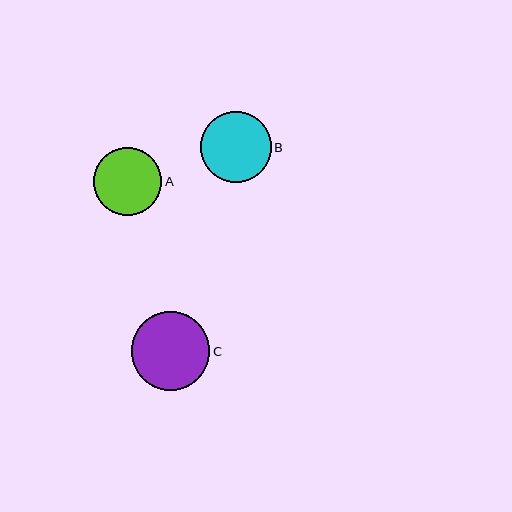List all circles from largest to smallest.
From largest to smallest: C, B, A.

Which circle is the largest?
Circle C is the largest with a size of approximately 79 pixels.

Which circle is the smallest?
Circle A is the smallest with a size of approximately 68 pixels.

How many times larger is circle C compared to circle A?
Circle C is approximately 1.2 times the size of circle A.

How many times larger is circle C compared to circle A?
Circle C is approximately 1.2 times the size of circle A.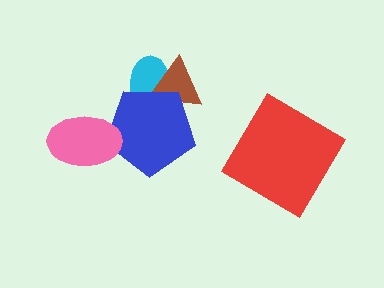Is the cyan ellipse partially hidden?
Yes, it is partially covered by another shape.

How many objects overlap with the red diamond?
0 objects overlap with the red diamond.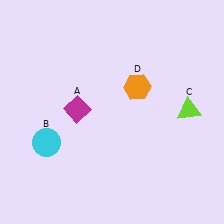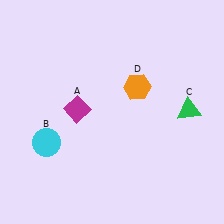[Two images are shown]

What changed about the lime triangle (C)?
In Image 1, C is lime. In Image 2, it changed to green.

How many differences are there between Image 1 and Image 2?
There is 1 difference between the two images.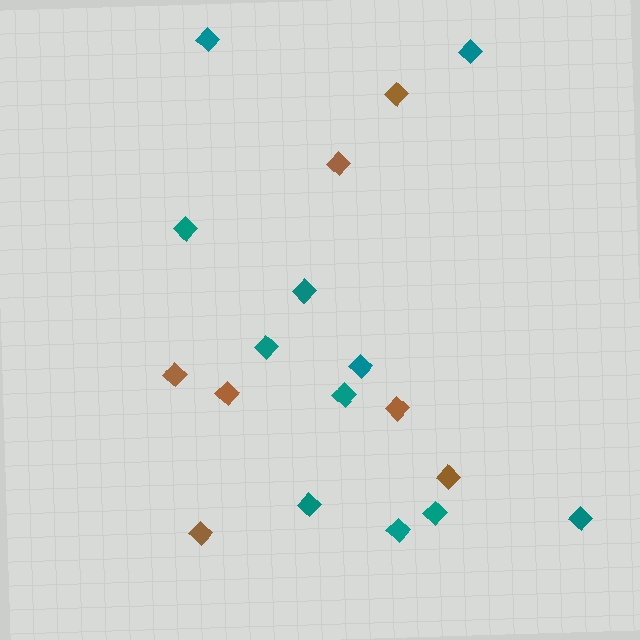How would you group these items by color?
There are 2 groups: one group of brown diamonds (7) and one group of teal diamonds (11).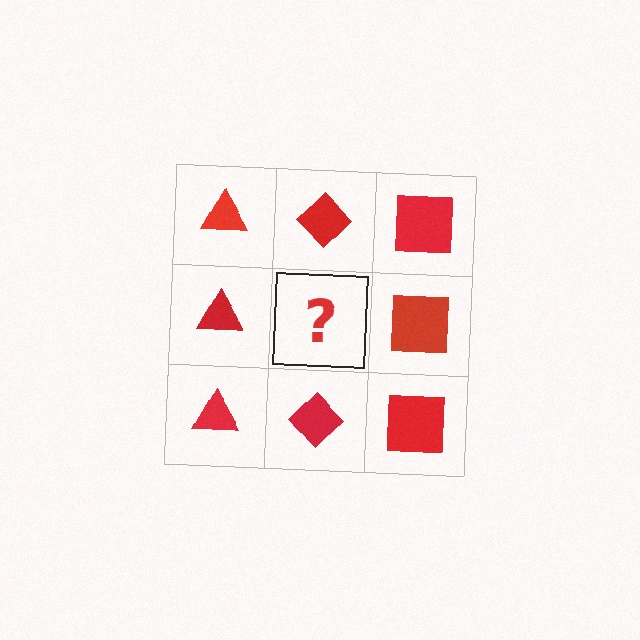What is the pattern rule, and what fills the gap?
The rule is that each column has a consistent shape. The gap should be filled with a red diamond.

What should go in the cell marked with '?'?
The missing cell should contain a red diamond.